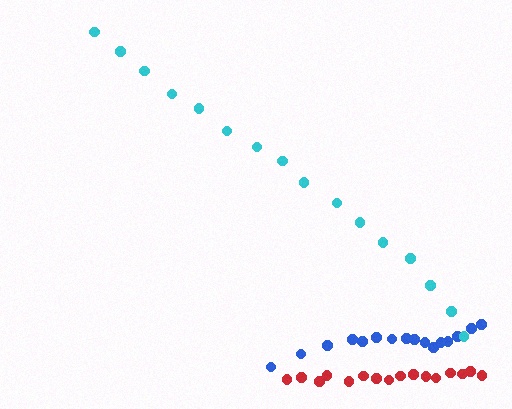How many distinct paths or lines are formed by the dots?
There are 3 distinct paths.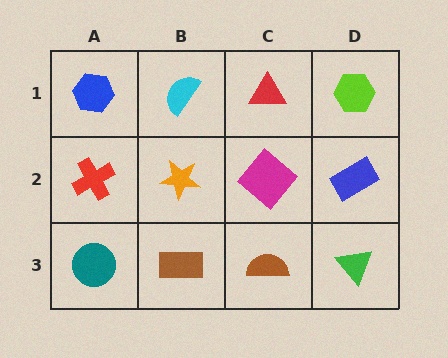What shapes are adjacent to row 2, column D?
A lime hexagon (row 1, column D), a green triangle (row 3, column D), a magenta diamond (row 2, column C).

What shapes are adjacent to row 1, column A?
A red cross (row 2, column A), a cyan semicircle (row 1, column B).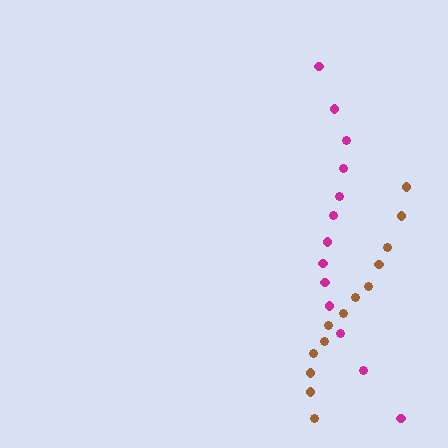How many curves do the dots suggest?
There are 2 distinct paths.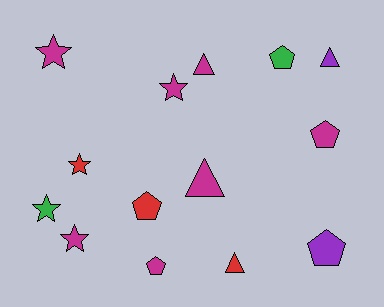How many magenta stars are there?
There are 3 magenta stars.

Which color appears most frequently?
Magenta, with 7 objects.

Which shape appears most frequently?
Star, with 5 objects.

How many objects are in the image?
There are 14 objects.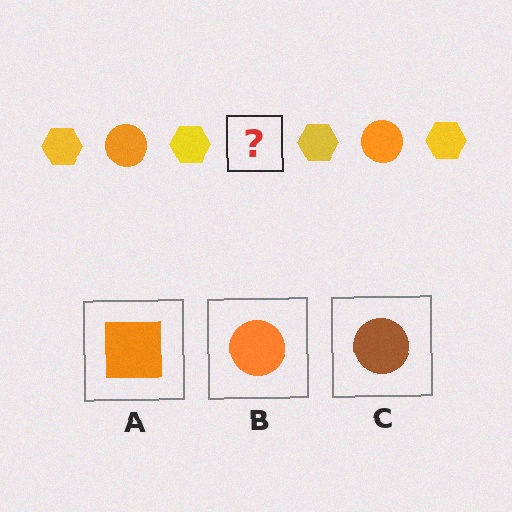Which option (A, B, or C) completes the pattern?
B.